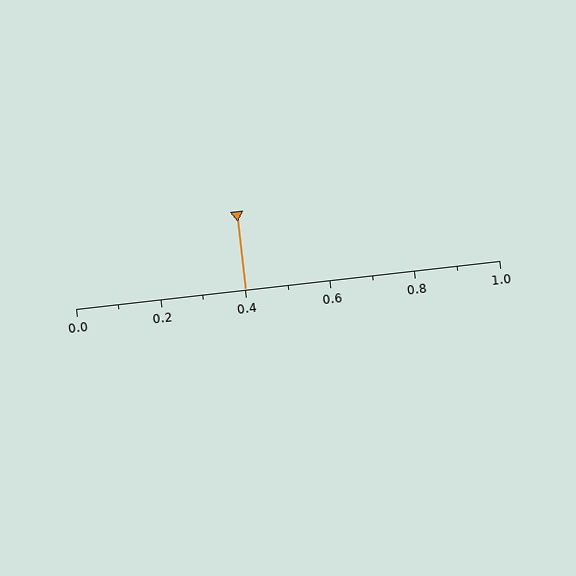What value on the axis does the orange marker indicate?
The marker indicates approximately 0.4.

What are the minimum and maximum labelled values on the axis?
The axis runs from 0.0 to 1.0.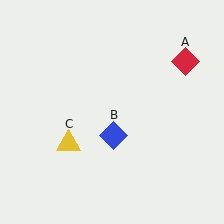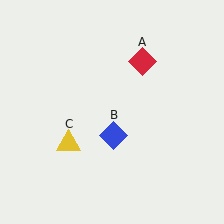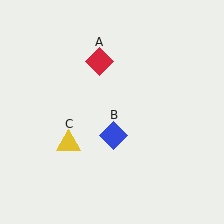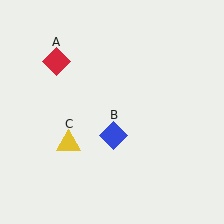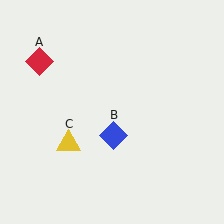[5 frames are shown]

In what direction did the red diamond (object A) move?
The red diamond (object A) moved left.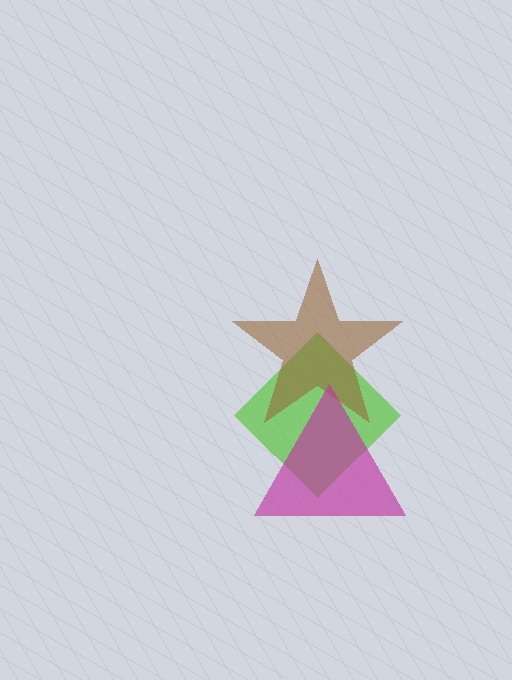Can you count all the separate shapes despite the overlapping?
Yes, there are 3 separate shapes.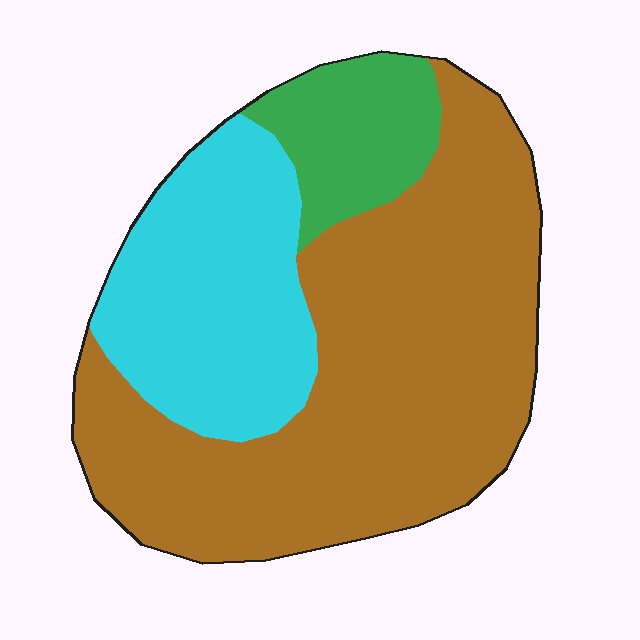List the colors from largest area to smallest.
From largest to smallest: brown, cyan, green.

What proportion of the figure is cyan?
Cyan covers around 25% of the figure.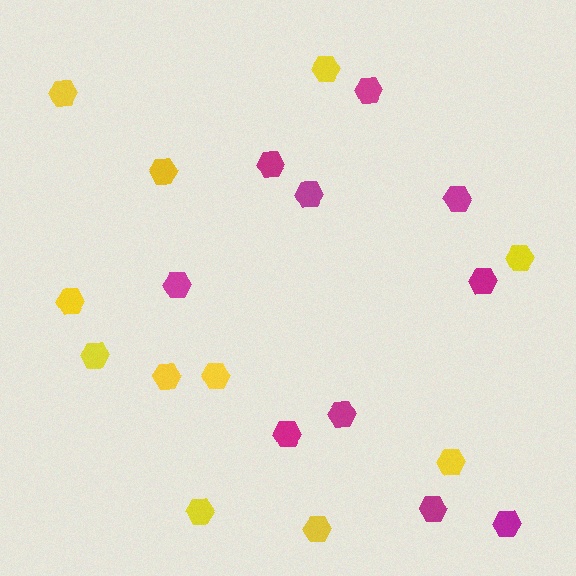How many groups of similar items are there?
There are 2 groups: one group of magenta hexagons (10) and one group of yellow hexagons (11).